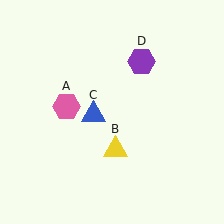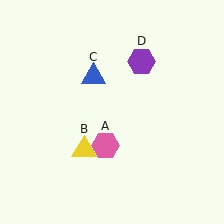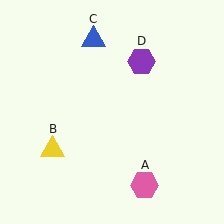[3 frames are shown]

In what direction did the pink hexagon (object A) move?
The pink hexagon (object A) moved down and to the right.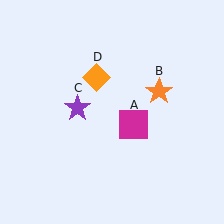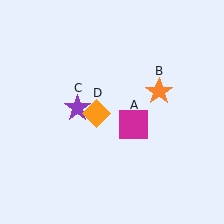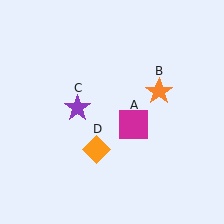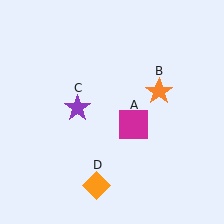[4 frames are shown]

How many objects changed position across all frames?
1 object changed position: orange diamond (object D).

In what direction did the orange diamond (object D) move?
The orange diamond (object D) moved down.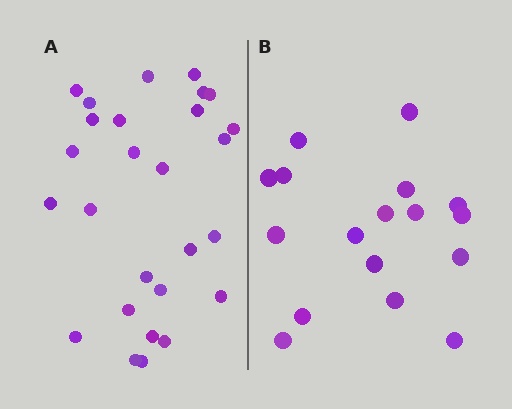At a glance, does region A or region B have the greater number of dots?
Region A (the left region) has more dots.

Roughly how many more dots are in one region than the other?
Region A has roughly 10 or so more dots than region B.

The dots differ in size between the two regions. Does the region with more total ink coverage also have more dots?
No. Region B has more total ink coverage because its dots are larger, but region A actually contains more individual dots. Total area can be misleading — the number of items is what matters here.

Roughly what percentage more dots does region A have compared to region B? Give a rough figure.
About 60% more.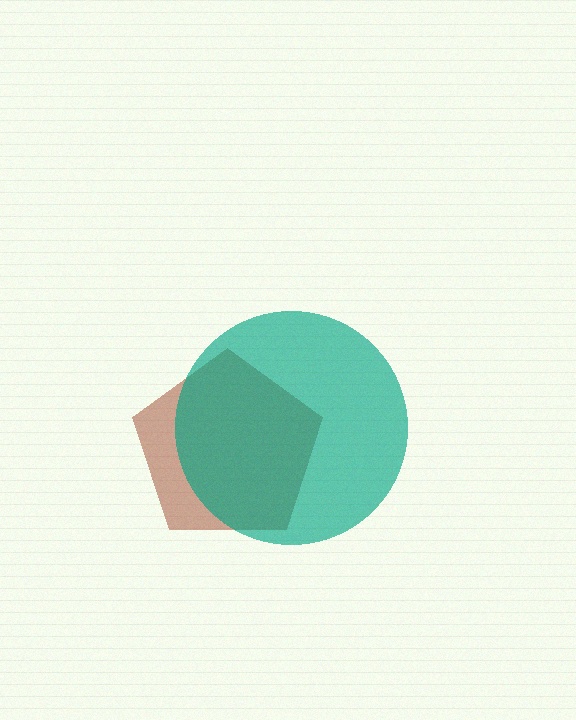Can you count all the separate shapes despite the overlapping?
Yes, there are 2 separate shapes.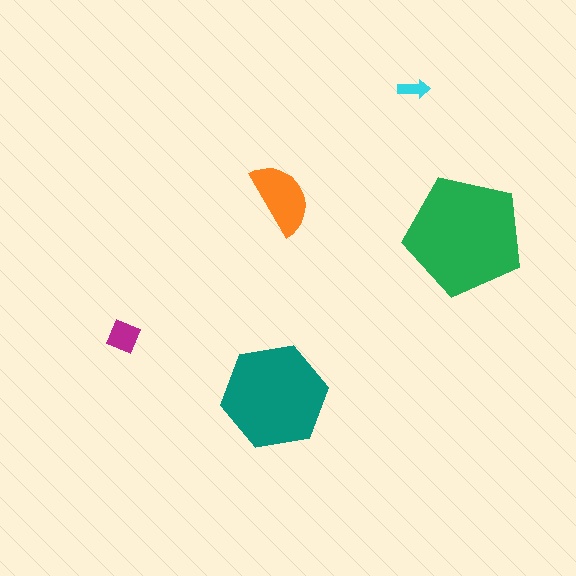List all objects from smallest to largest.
The cyan arrow, the magenta diamond, the orange semicircle, the teal hexagon, the green pentagon.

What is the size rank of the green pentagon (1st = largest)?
1st.